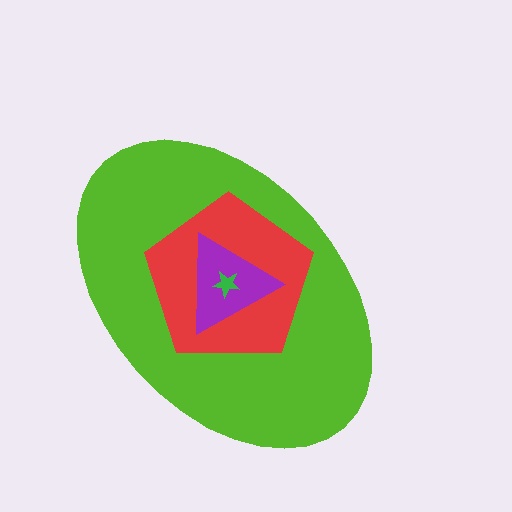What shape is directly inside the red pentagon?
The purple triangle.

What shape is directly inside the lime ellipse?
The red pentagon.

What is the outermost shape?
The lime ellipse.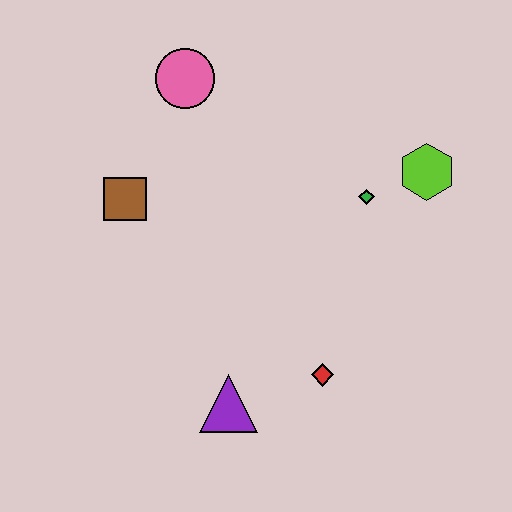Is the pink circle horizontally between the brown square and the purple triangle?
Yes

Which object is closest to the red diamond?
The purple triangle is closest to the red diamond.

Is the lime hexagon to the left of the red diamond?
No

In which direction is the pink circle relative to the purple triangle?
The pink circle is above the purple triangle.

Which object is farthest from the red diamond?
The pink circle is farthest from the red diamond.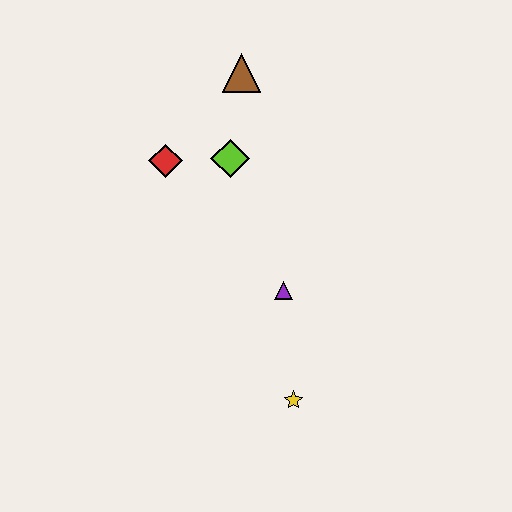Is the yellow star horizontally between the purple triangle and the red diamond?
No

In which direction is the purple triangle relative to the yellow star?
The purple triangle is above the yellow star.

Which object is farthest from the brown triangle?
The yellow star is farthest from the brown triangle.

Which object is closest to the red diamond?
The lime diamond is closest to the red diamond.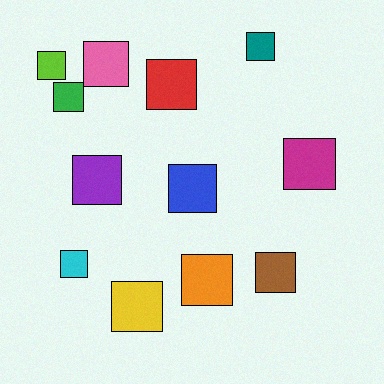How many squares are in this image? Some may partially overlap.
There are 12 squares.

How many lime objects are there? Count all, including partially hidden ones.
There is 1 lime object.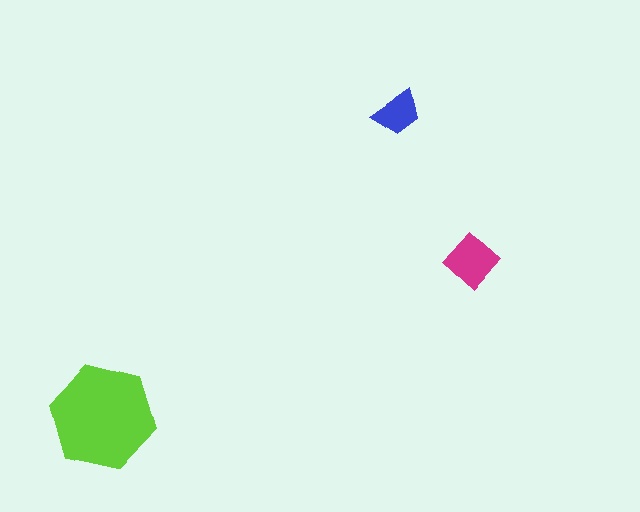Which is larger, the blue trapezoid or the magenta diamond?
The magenta diamond.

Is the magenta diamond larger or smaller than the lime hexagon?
Smaller.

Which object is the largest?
The lime hexagon.